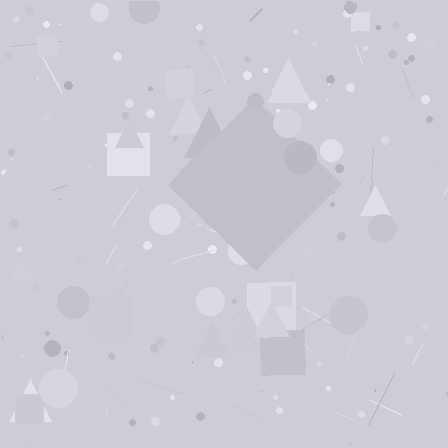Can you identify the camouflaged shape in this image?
The camouflaged shape is a diamond.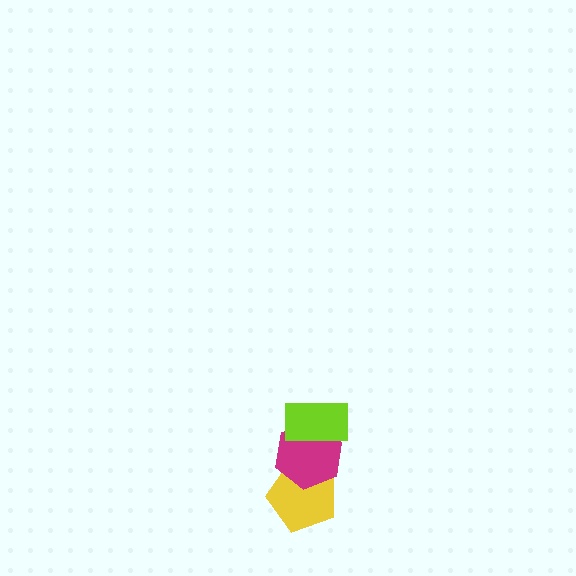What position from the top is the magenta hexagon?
The magenta hexagon is 2nd from the top.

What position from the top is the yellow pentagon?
The yellow pentagon is 3rd from the top.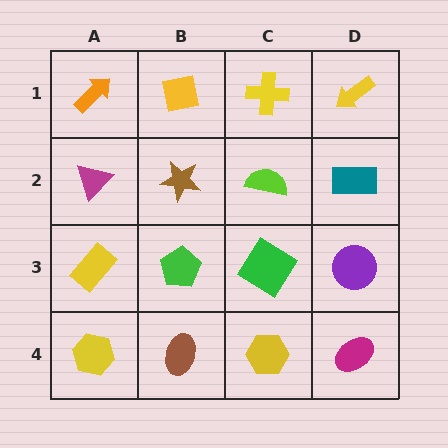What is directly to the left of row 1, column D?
A yellow cross.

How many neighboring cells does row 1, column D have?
2.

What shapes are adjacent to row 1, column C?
A lime semicircle (row 2, column C), a yellow square (row 1, column B), a yellow arrow (row 1, column D).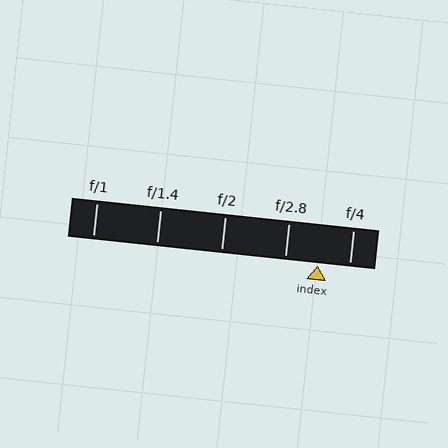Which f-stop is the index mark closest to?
The index mark is closest to f/4.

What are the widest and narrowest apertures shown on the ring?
The widest aperture shown is f/1 and the narrowest is f/4.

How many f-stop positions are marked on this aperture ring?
There are 5 f-stop positions marked.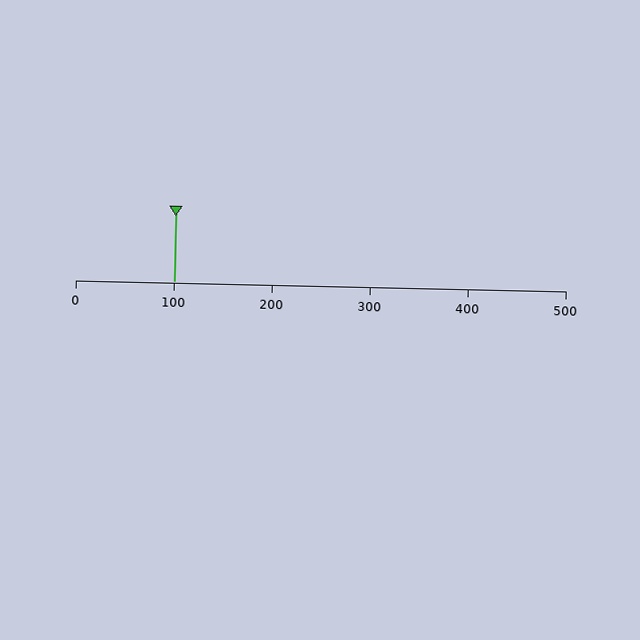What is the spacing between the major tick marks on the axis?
The major ticks are spaced 100 apart.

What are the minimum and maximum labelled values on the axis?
The axis runs from 0 to 500.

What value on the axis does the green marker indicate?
The marker indicates approximately 100.